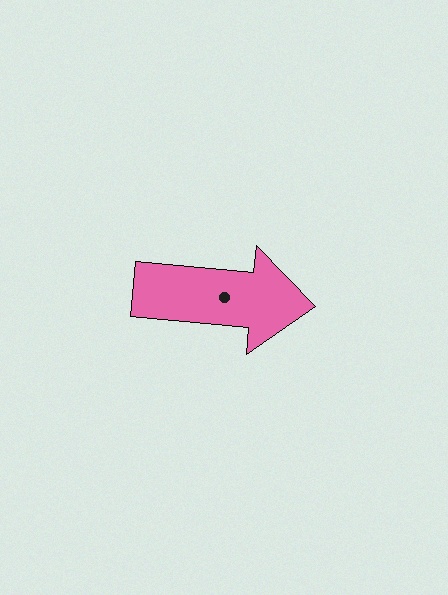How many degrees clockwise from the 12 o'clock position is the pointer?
Approximately 95 degrees.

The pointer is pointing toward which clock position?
Roughly 3 o'clock.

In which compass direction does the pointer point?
East.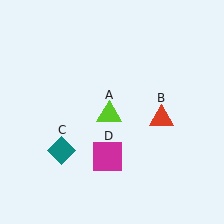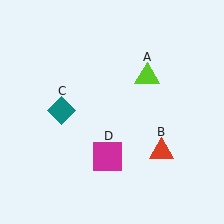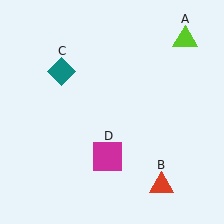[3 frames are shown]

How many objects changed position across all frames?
3 objects changed position: lime triangle (object A), red triangle (object B), teal diamond (object C).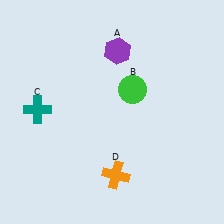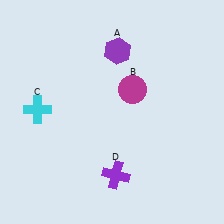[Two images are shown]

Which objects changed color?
B changed from green to magenta. C changed from teal to cyan. D changed from orange to purple.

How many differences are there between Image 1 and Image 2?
There are 3 differences between the two images.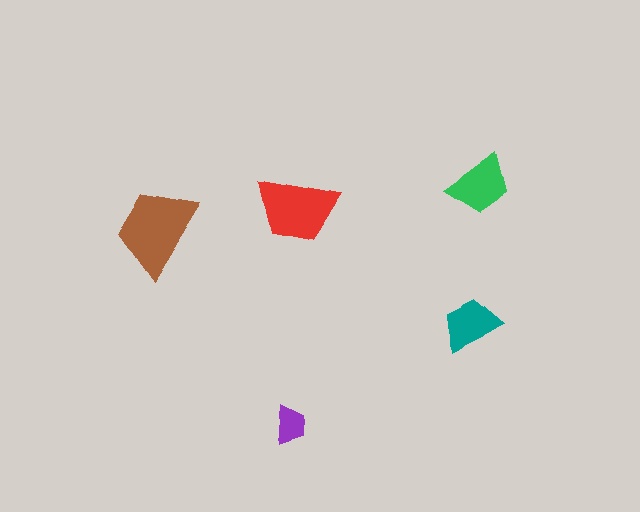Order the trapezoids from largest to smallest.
the brown one, the red one, the green one, the teal one, the purple one.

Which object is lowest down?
The purple trapezoid is bottommost.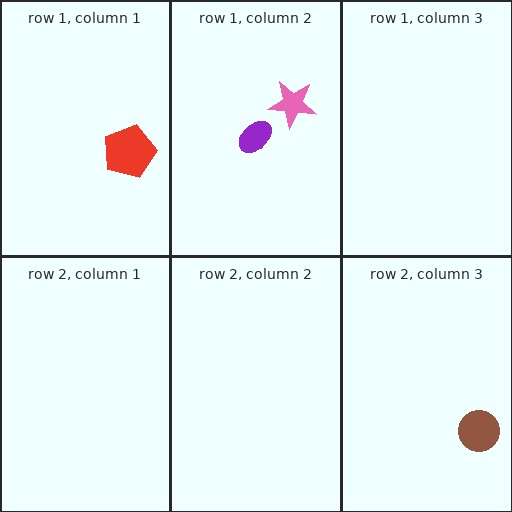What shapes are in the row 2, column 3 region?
The brown circle.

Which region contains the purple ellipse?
The row 1, column 2 region.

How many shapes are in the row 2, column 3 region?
1.